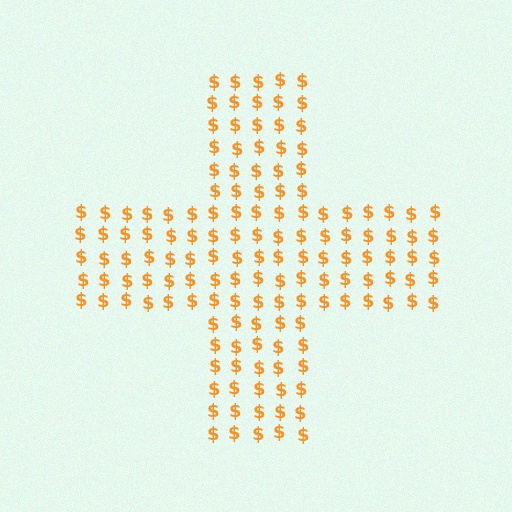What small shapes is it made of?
It is made of small dollar signs.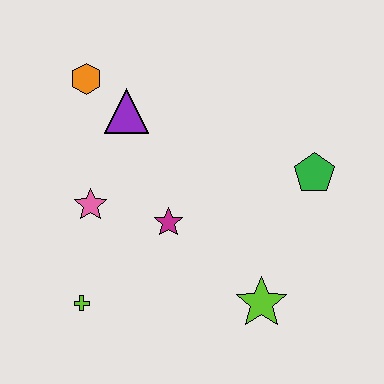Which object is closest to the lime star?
The magenta star is closest to the lime star.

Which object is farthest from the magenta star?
The orange hexagon is farthest from the magenta star.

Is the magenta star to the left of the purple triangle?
No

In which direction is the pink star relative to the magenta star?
The pink star is to the left of the magenta star.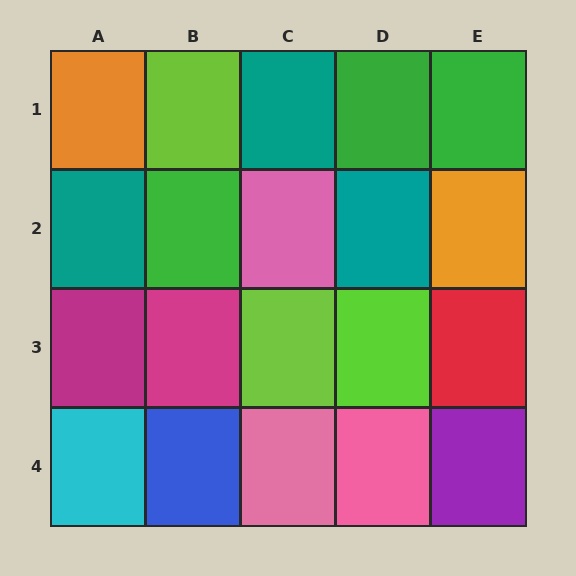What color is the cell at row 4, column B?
Blue.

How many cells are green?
3 cells are green.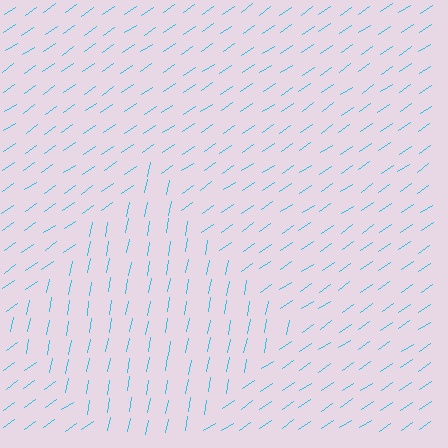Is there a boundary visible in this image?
Yes, there is a texture boundary formed by a change in line orientation.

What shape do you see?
I see a diamond.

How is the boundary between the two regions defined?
The boundary is defined purely by a change in line orientation (approximately 45 degrees difference). All lines are the same color and thickness.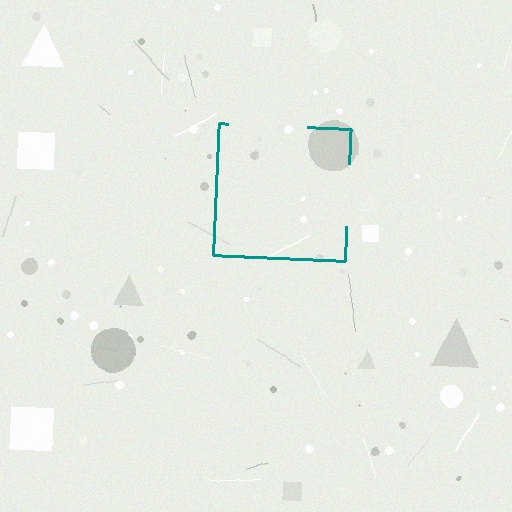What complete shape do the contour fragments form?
The contour fragments form a square.